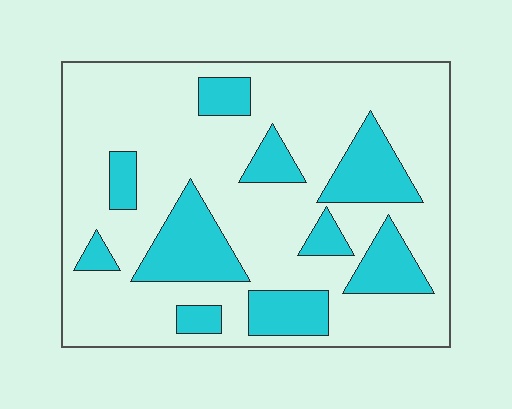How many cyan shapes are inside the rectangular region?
10.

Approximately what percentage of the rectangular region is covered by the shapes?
Approximately 25%.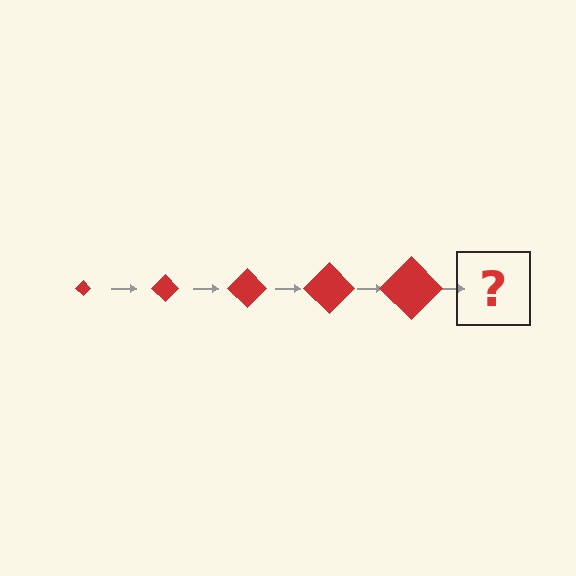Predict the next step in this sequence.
The next step is a red diamond, larger than the previous one.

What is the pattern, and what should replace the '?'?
The pattern is that the diamond gets progressively larger each step. The '?' should be a red diamond, larger than the previous one.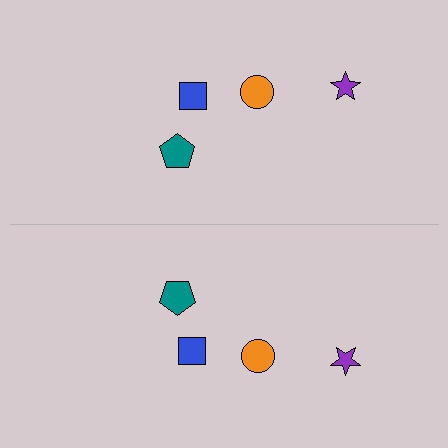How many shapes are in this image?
There are 8 shapes in this image.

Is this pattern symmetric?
Yes, this pattern has bilateral (reflection) symmetry.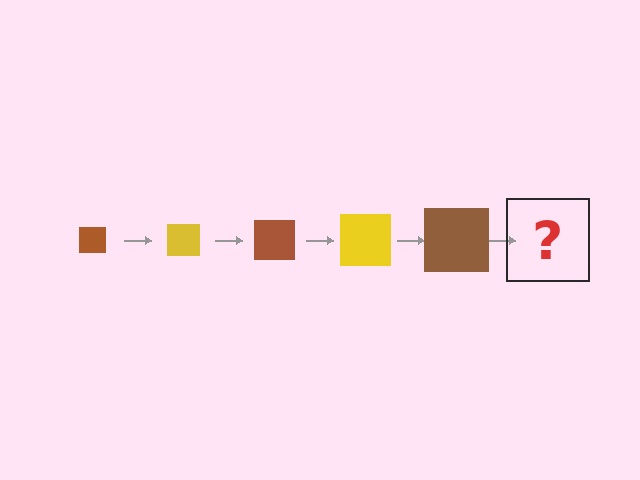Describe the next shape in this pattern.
It should be a yellow square, larger than the previous one.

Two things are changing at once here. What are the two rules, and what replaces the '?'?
The two rules are that the square grows larger each step and the color cycles through brown and yellow. The '?' should be a yellow square, larger than the previous one.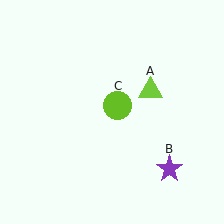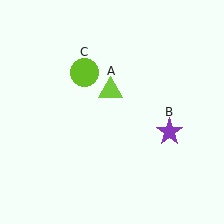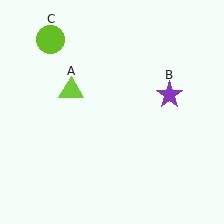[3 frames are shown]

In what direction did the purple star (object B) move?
The purple star (object B) moved up.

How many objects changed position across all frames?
3 objects changed position: lime triangle (object A), purple star (object B), lime circle (object C).